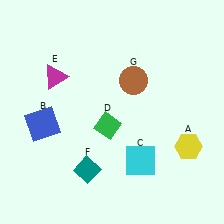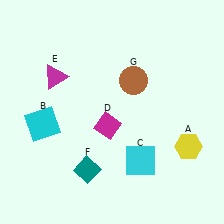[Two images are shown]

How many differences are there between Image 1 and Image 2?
There are 2 differences between the two images.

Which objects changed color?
B changed from blue to cyan. D changed from green to magenta.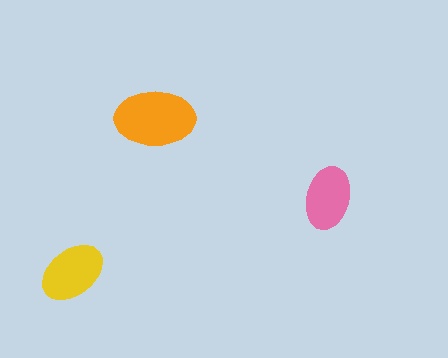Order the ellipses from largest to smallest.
the orange one, the yellow one, the pink one.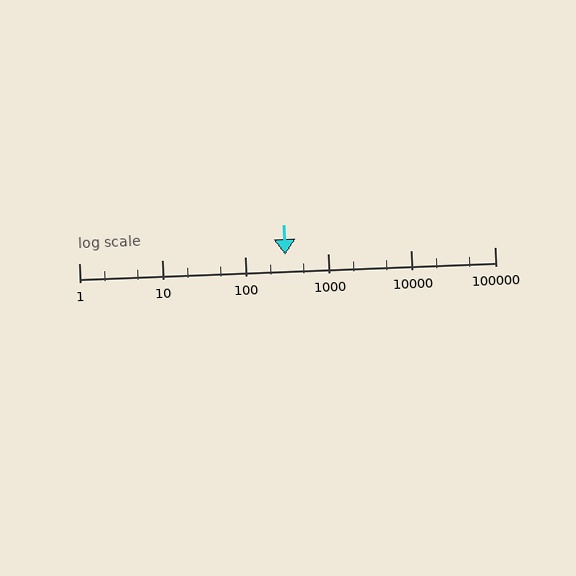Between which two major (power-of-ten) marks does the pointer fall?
The pointer is between 100 and 1000.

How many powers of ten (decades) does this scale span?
The scale spans 5 decades, from 1 to 100000.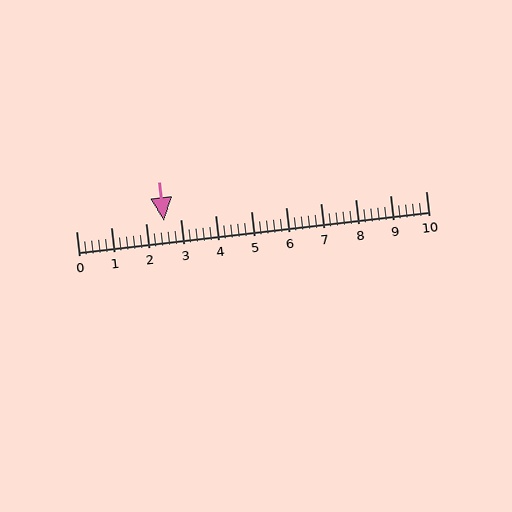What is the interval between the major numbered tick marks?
The major tick marks are spaced 1 units apart.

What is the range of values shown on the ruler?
The ruler shows values from 0 to 10.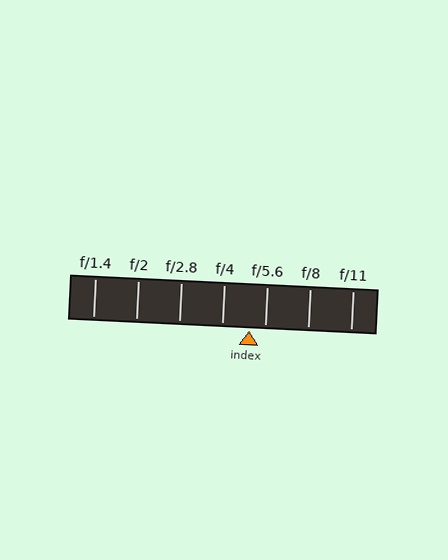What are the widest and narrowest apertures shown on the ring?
The widest aperture shown is f/1.4 and the narrowest is f/11.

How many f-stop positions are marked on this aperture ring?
There are 7 f-stop positions marked.